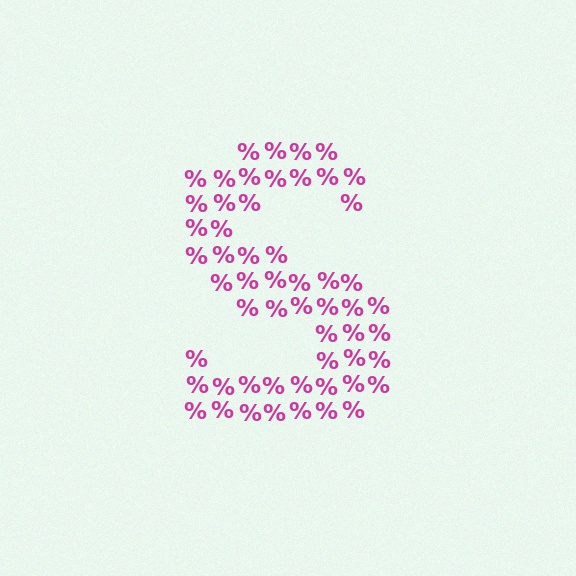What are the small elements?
The small elements are percent signs.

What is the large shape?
The large shape is the letter S.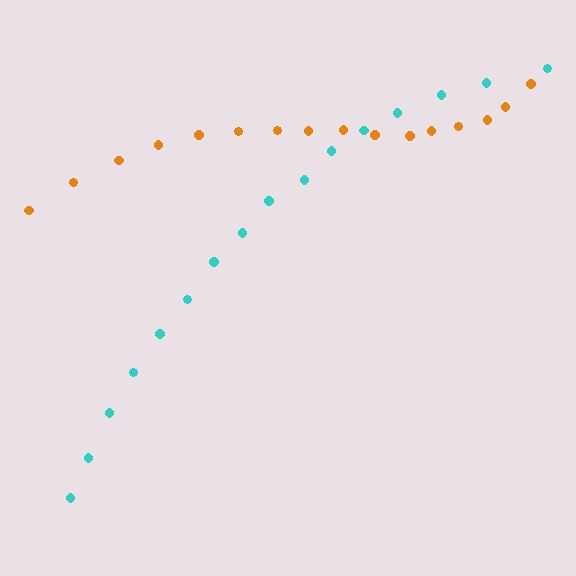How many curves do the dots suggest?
There are 2 distinct paths.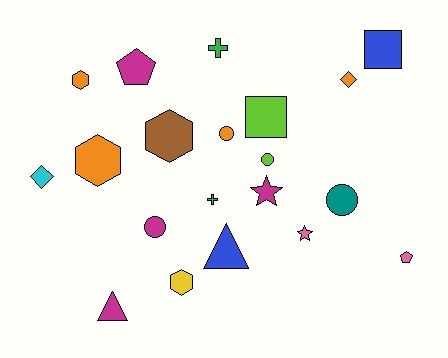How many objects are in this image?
There are 20 objects.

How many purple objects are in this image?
There are no purple objects.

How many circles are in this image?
There are 4 circles.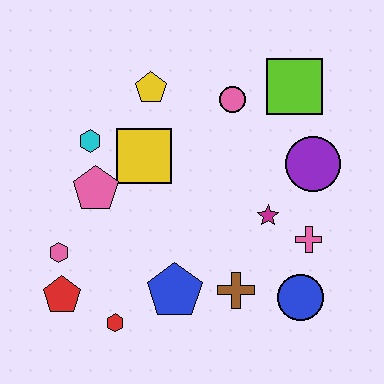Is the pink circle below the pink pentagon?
No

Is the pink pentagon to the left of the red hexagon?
Yes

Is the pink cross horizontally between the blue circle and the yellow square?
No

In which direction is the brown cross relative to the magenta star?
The brown cross is below the magenta star.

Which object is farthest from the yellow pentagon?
The blue circle is farthest from the yellow pentagon.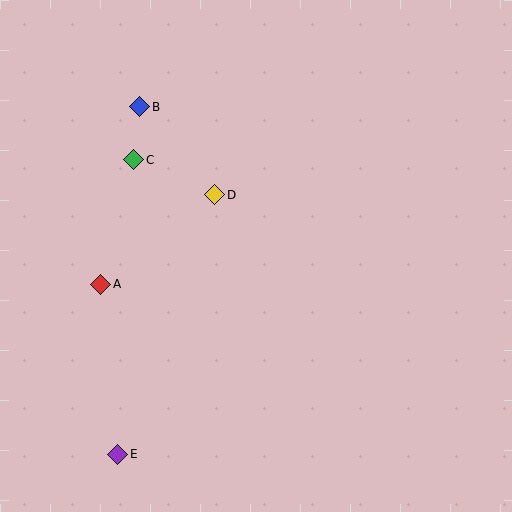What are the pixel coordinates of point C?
Point C is at (134, 160).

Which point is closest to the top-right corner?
Point D is closest to the top-right corner.